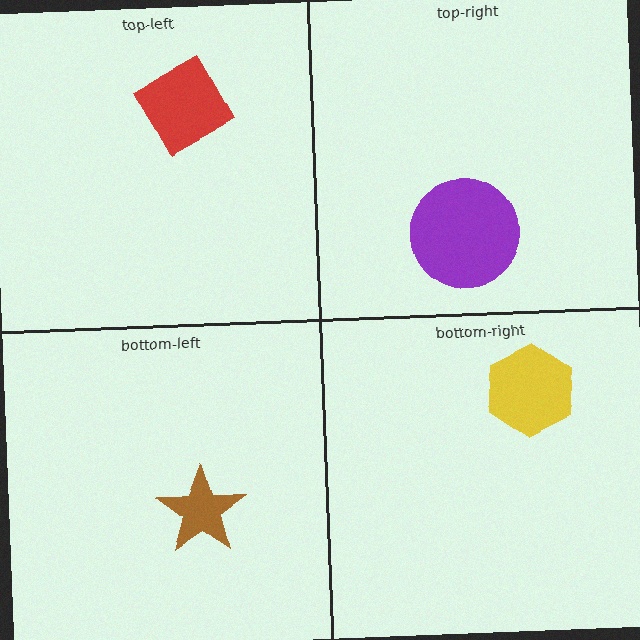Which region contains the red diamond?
The top-left region.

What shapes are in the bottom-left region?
The brown star.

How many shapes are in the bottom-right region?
1.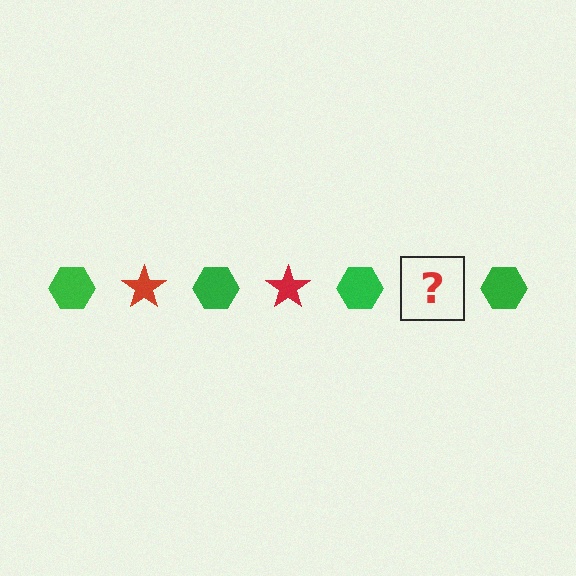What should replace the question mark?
The question mark should be replaced with a red star.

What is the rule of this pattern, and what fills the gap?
The rule is that the pattern alternates between green hexagon and red star. The gap should be filled with a red star.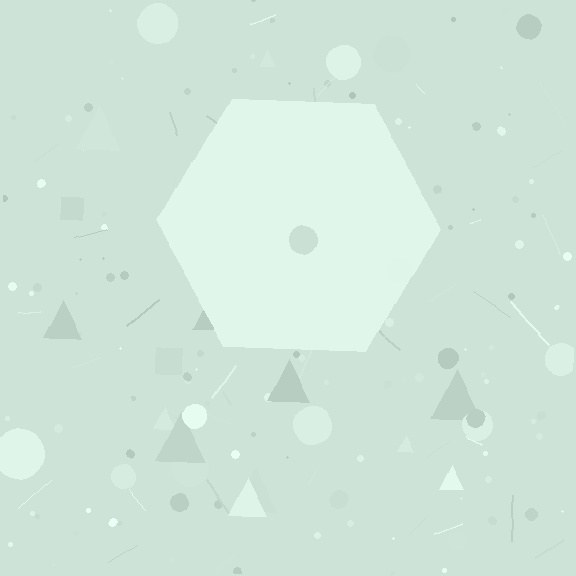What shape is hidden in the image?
A hexagon is hidden in the image.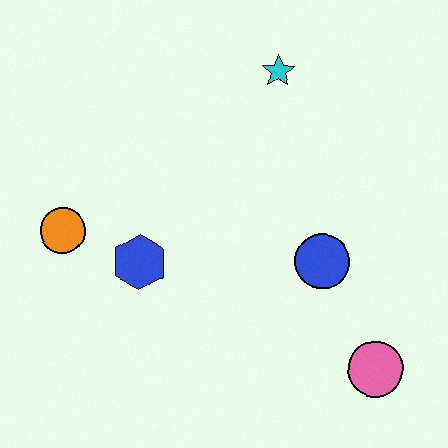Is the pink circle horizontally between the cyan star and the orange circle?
No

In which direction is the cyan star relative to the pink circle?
The cyan star is above the pink circle.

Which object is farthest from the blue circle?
The orange circle is farthest from the blue circle.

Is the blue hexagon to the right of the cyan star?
No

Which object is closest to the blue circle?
The pink circle is closest to the blue circle.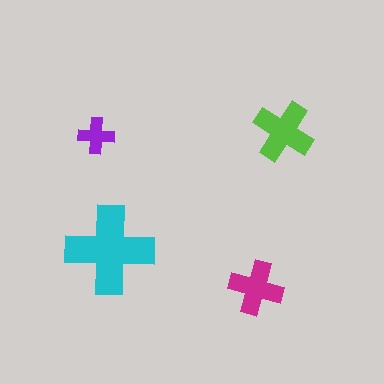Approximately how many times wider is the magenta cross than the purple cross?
About 1.5 times wider.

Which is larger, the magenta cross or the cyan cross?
The cyan one.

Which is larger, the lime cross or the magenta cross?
The lime one.